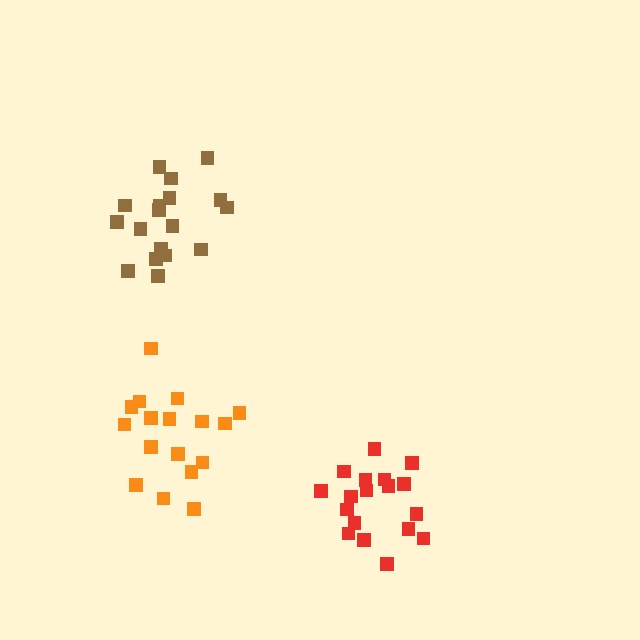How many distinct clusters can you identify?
There are 3 distinct clusters.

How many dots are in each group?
Group 1: 18 dots, Group 2: 18 dots, Group 3: 17 dots (53 total).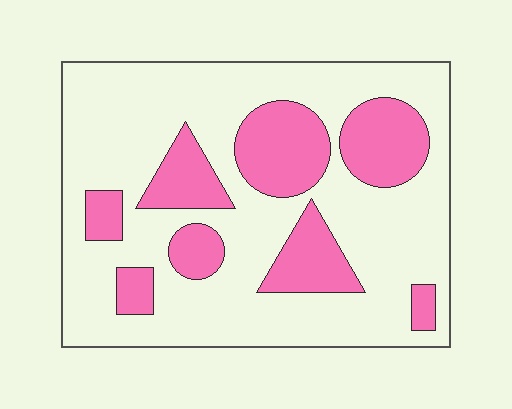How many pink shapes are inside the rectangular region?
8.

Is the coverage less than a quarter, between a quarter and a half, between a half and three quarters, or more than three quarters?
Between a quarter and a half.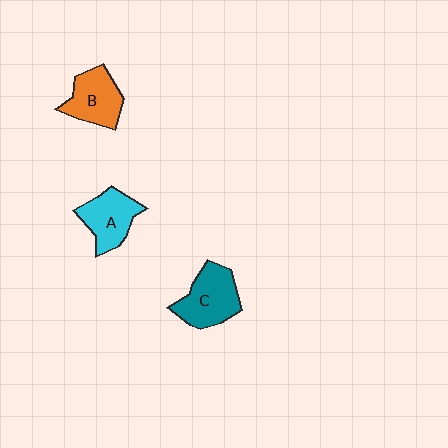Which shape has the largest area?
Shape C (teal).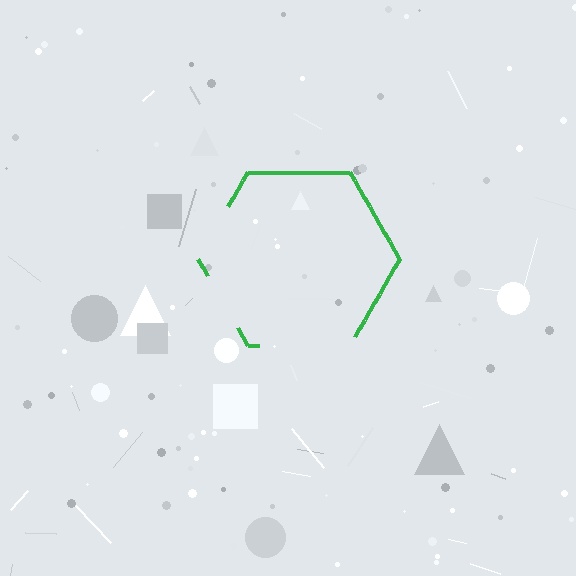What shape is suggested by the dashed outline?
The dashed outline suggests a hexagon.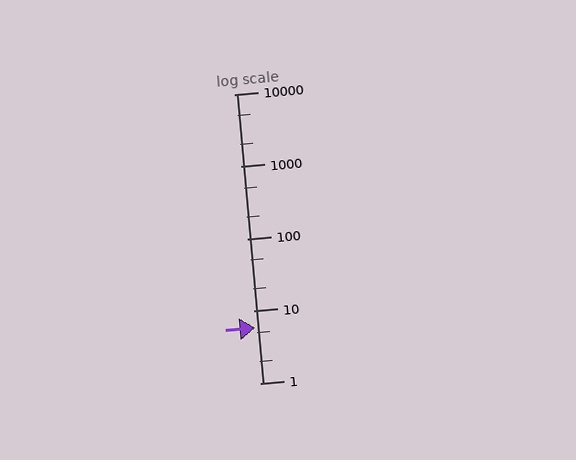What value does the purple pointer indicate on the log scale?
The pointer indicates approximately 5.9.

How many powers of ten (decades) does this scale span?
The scale spans 4 decades, from 1 to 10000.